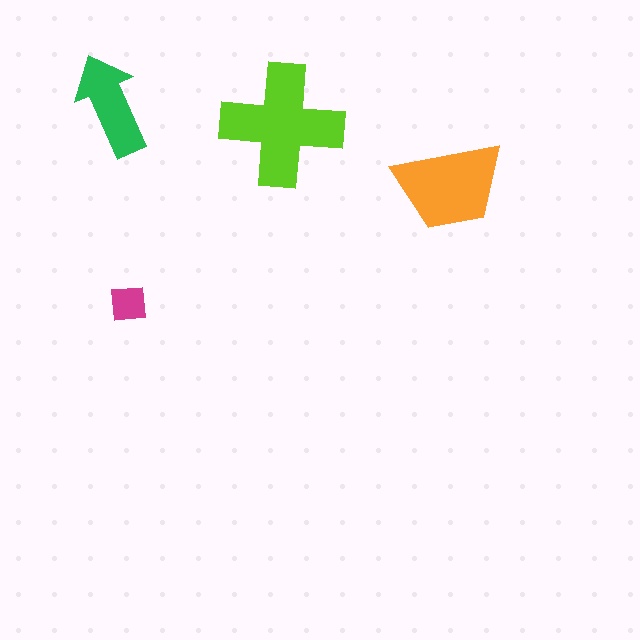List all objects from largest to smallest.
The lime cross, the orange trapezoid, the green arrow, the magenta square.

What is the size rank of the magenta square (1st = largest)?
4th.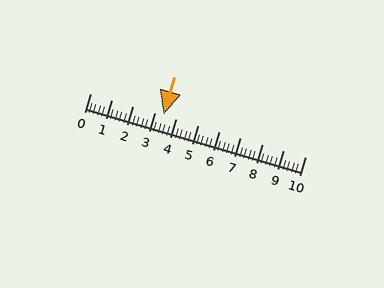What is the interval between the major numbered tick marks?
The major tick marks are spaced 1 units apart.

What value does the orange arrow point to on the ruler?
The orange arrow points to approximately 3.4.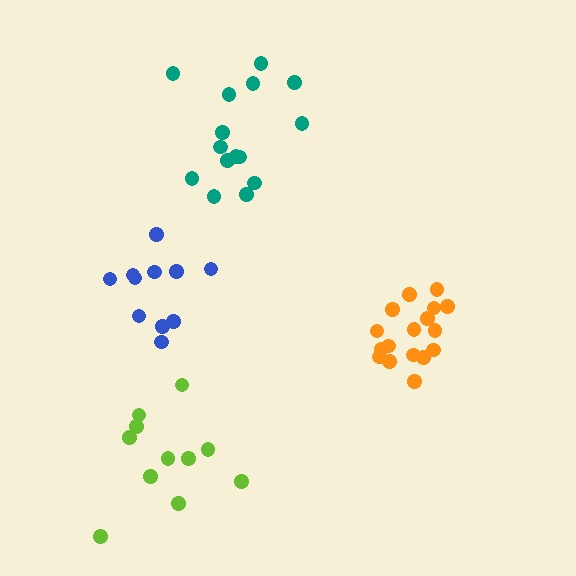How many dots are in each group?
Group 1: 11 dots, Group 2: 11 dots, Group 3: 17 dots, Group 4: 15 dots (54 total).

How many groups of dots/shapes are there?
There are 4 groups.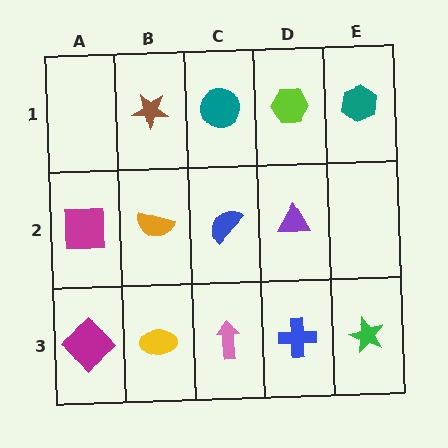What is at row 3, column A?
A magenta diamond.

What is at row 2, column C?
A blue semicircle.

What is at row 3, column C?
A pink arrow.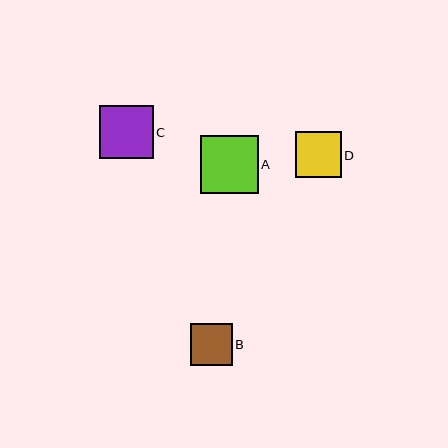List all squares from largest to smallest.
From largest to smallest: A, C, D, B.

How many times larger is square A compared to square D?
Square A is approximately 1.3 times the size of square D.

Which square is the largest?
Square A is the largest with a size of approximately 58 pixels.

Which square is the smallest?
Square B is the smallest with a size of approximately 42 pixels.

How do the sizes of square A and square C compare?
Square A and square C are approximately the same size.